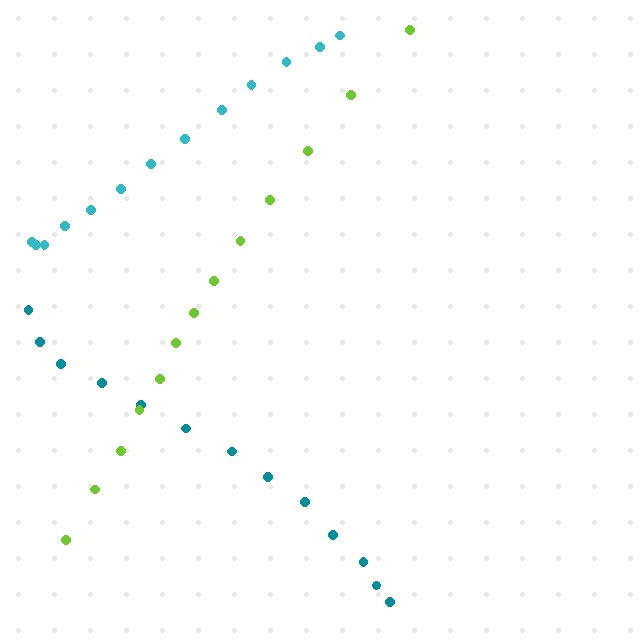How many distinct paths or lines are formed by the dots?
There are 3 distinct paths.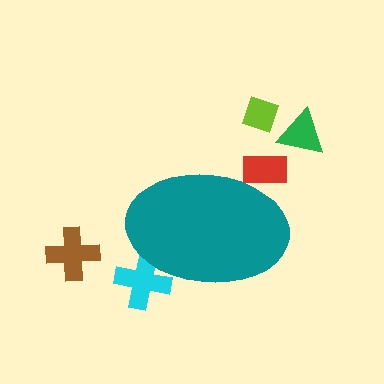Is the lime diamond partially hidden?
No, the lime diamond is fully visible.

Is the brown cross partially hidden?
No, the brown cross is fully visible.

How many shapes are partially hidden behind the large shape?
2 shapes are partially hidden.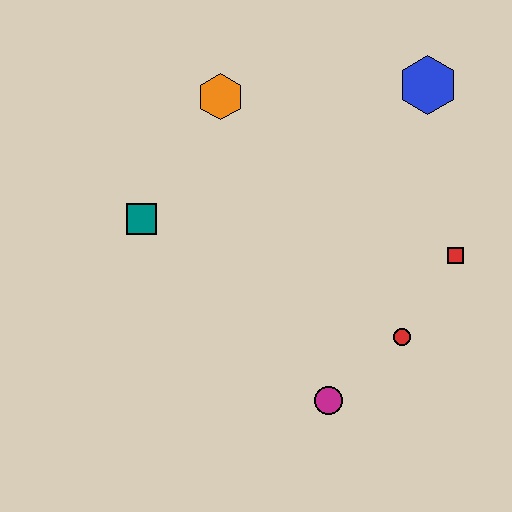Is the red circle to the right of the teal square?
Yes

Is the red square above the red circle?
Yes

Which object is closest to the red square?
The red circle is closest to the red square.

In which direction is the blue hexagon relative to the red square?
The blue hexagon is above the red square.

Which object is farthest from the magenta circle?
The blue hexagon is farthest from the magenta circle.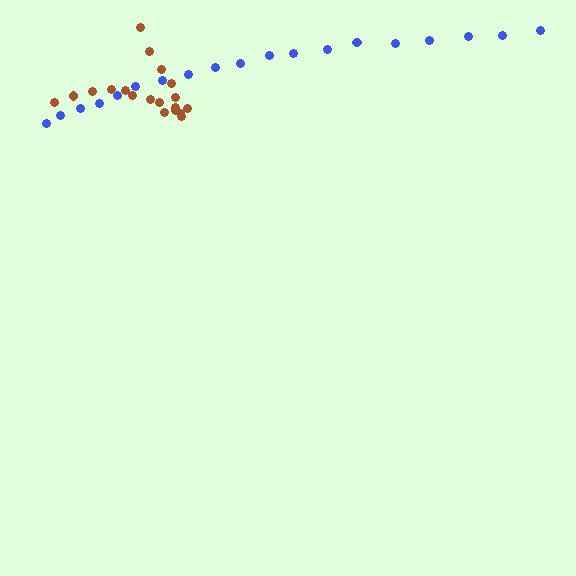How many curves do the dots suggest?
There are 2 distinct paths.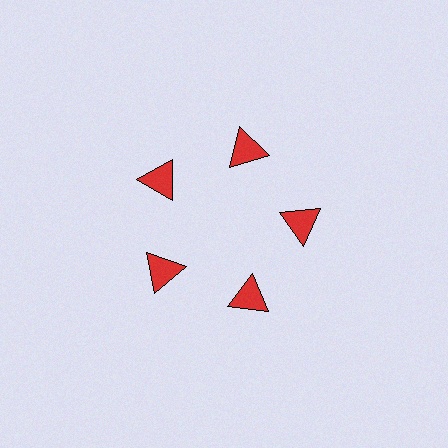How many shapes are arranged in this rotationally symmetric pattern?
There are 5 shapes, arranged in 5 groups of 1.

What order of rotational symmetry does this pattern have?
This pattern has 5-fold rotational symmetry.